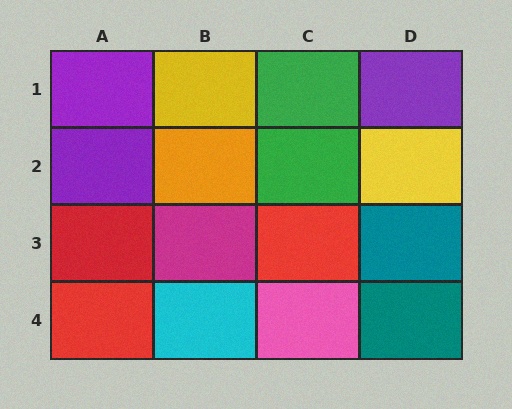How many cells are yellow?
2 cells are yellow.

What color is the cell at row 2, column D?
Yellow.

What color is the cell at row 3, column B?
Magenta.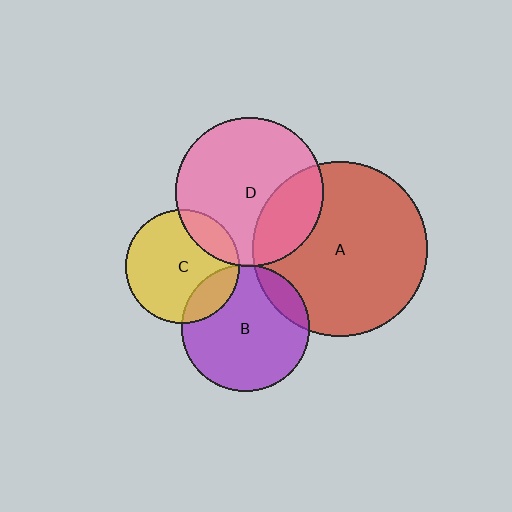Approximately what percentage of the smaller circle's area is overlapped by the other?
Approximately 15%.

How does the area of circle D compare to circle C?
Approximately 1.7 times.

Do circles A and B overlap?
Yes.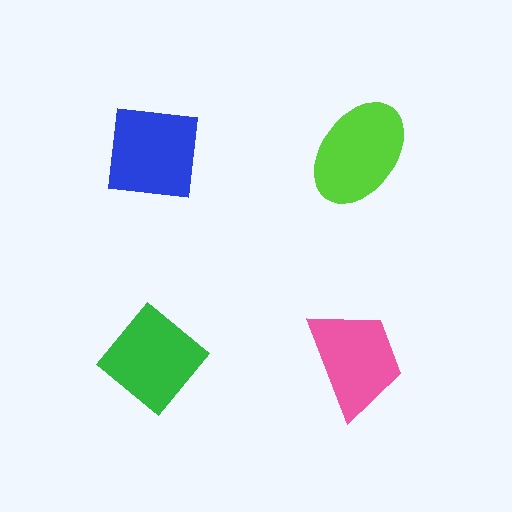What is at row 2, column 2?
A pink trapezoid.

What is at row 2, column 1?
A green diamond.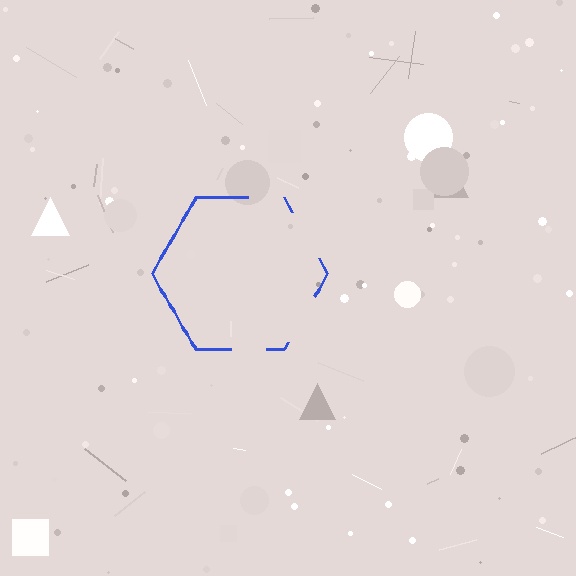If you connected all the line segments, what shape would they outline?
They would outline a hexagon.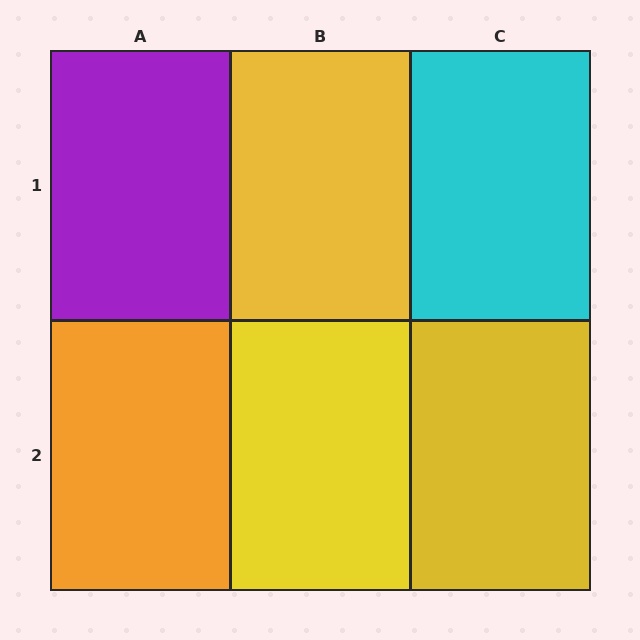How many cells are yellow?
3 cells are yellow.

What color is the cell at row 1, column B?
Yellow.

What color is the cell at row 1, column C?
Cyan.